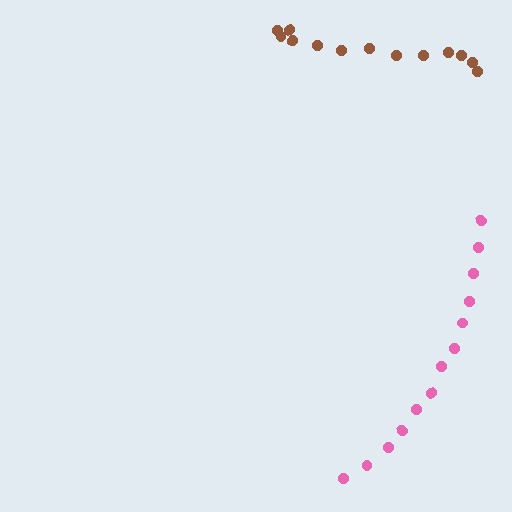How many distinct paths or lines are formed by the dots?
There are 2 distinct paths.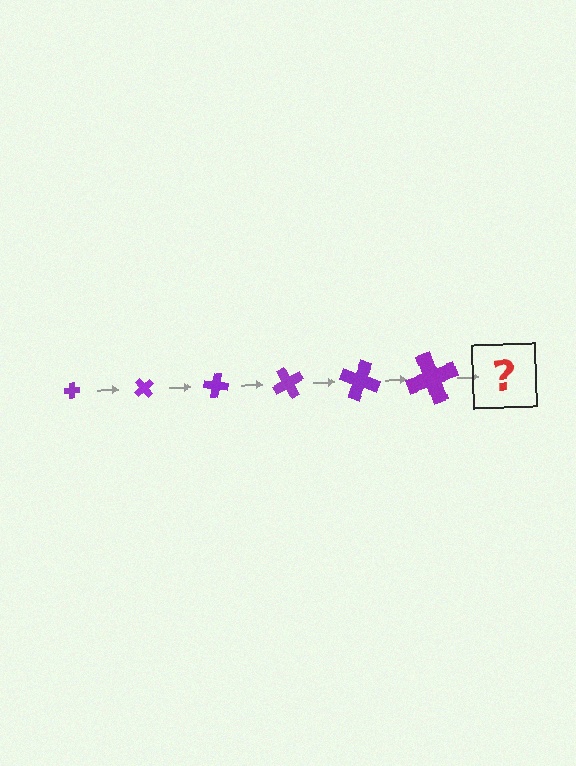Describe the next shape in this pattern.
It should be a cross, larger than the previous one and rotated 300 degrees from the start.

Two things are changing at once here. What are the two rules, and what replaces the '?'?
The two rules are that the cross grows larger each step and it rotates 50 degrees each step. The '?' should be a cross, larger than the previous one and rotated 300 degrees from the start.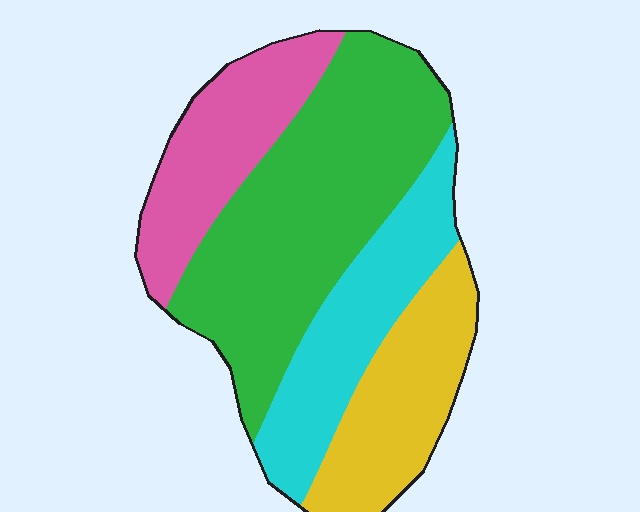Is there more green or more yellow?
Green.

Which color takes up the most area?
Green, at roughly 40%.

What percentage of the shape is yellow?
Yellow takes up about one fifth (1/5) of the shape.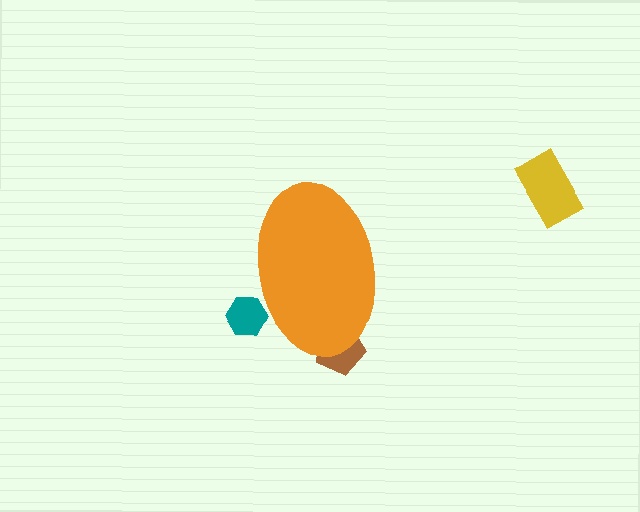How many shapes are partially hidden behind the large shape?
2 shapes are partially hidden.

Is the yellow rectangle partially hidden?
No, the yellow rectangle is fully visible.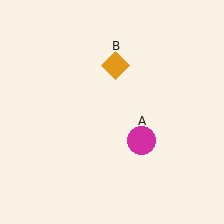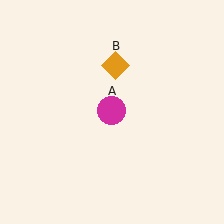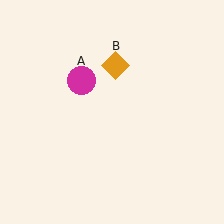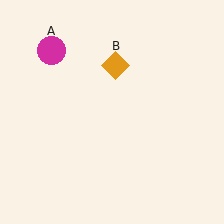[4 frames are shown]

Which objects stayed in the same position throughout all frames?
Orange diamond (object B) remained stationary.